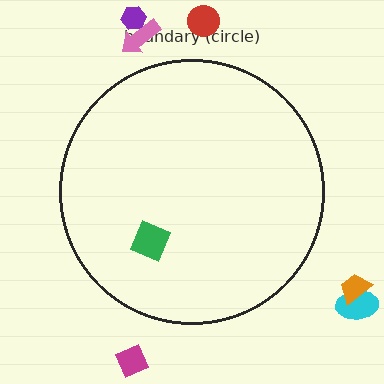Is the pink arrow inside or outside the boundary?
Outside.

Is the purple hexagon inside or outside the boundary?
Outside.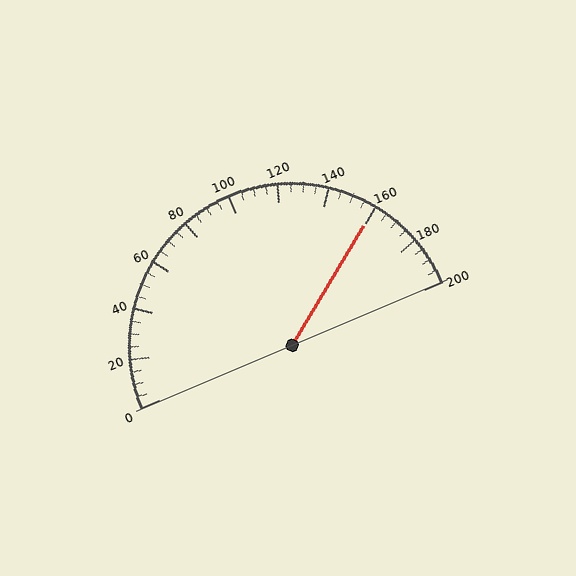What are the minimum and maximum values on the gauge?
The gauge ranges from 0 to 200.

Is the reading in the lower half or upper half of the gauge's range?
The reading is in the upper half of the range (0 to 200).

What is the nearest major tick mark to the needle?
The nearest major tick mark is 160.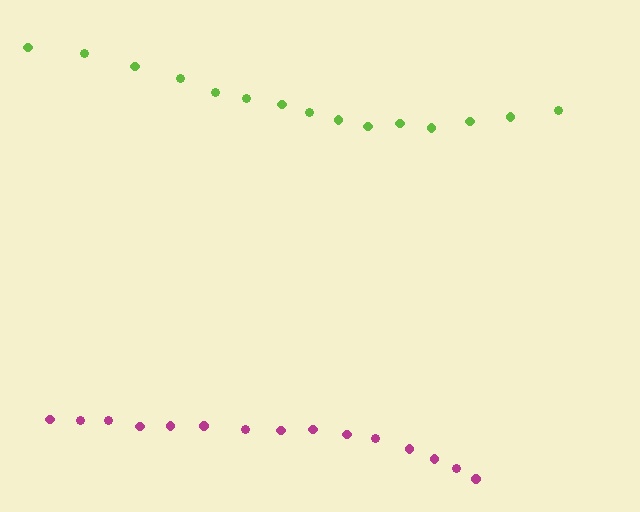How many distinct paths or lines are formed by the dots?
There are 2 distinct paths.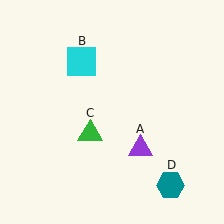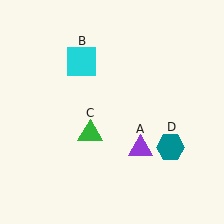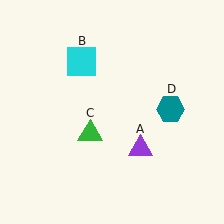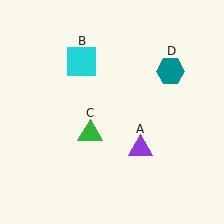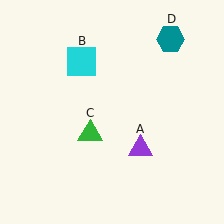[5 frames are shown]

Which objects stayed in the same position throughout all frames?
Purple triangle (object A) and cyan square (object B) and green triangle (object C) remained stationary.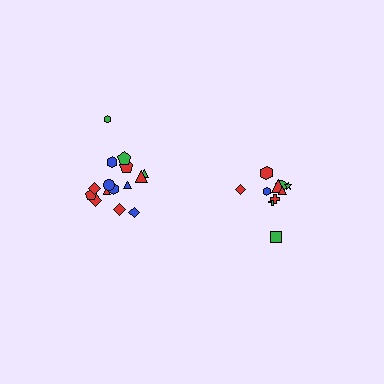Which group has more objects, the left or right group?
The left group.